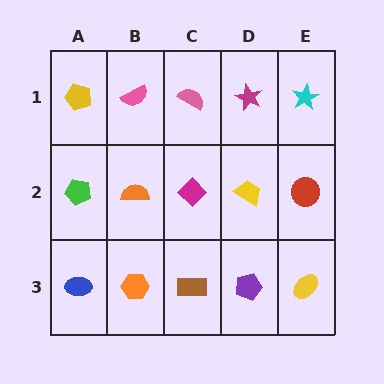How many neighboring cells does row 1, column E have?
2.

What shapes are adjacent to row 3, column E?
A red circle (row 2, column E), a purple pentagon (row 3, column D).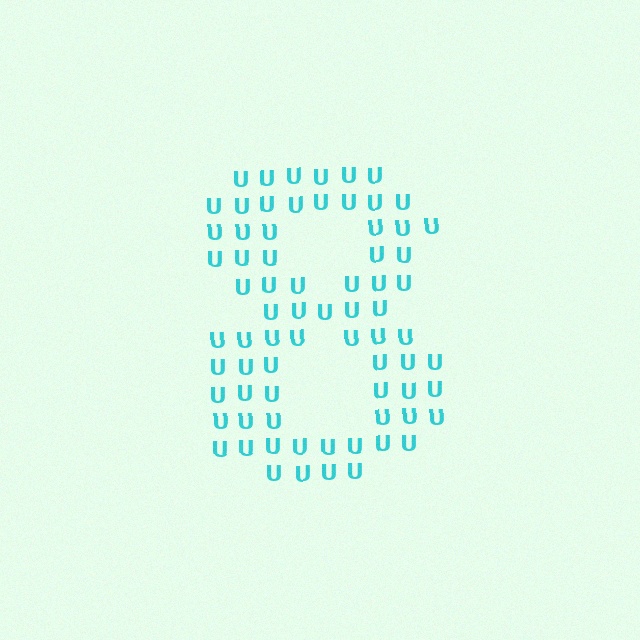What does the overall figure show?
The overall figure shows the digit 8.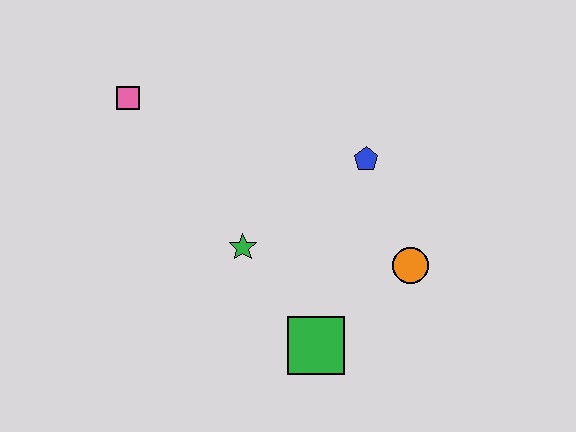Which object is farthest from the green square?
The pink square is farthest from the green square.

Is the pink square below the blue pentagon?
No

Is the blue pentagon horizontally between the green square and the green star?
No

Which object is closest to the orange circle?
The blue pentagon is closest to the orange circle.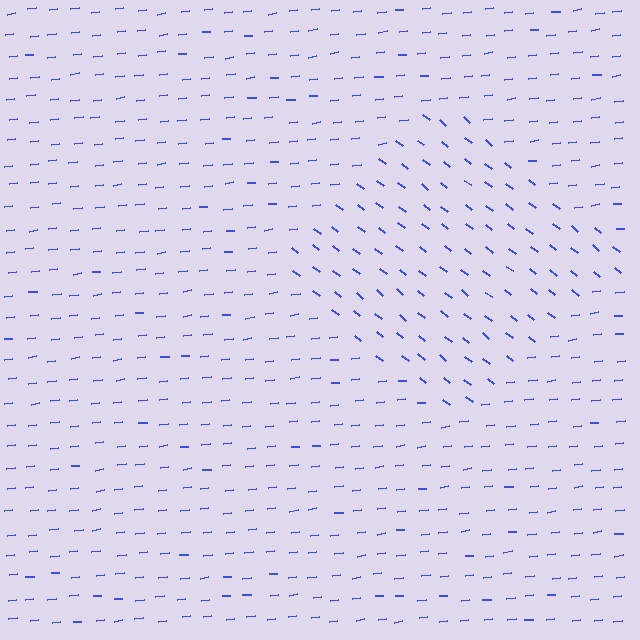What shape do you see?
I see a diamond.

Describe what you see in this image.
The image is filled with small blue line segments. A diamond region in the image has lines oriented differently from the surrounding lines, creating a visible texture boundary.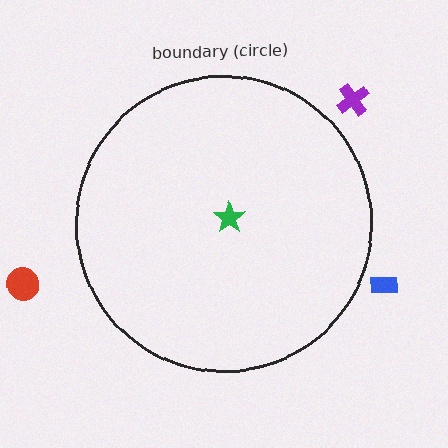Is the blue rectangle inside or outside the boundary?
Outside.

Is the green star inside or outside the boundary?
Inside.